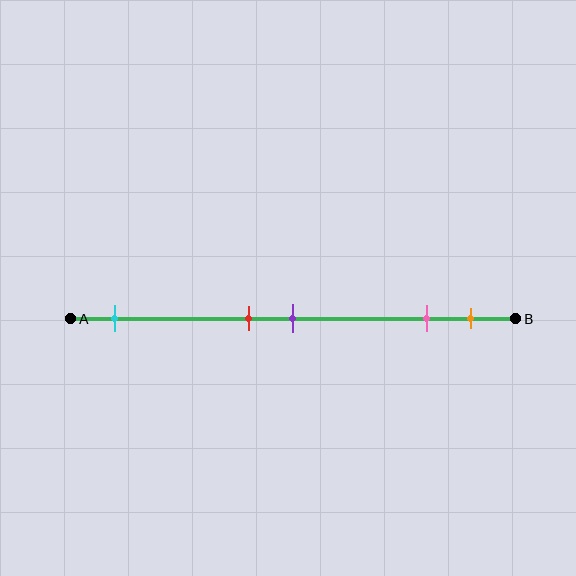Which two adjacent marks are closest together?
The red and purple marks are the closest adjacent pair.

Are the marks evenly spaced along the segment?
No, the marks are not evenly spaced.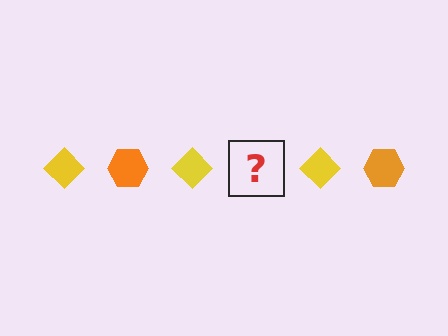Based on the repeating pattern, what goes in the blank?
The blank should be an orange hexagon.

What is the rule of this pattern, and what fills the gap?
The rule is that the pattern alternates between yellow diamond and orange hexagon. The gap should be filled with an orange hexagon.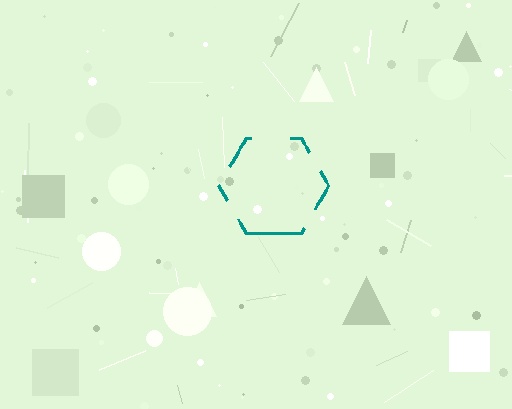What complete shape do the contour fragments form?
The contour fragments form a hexagon.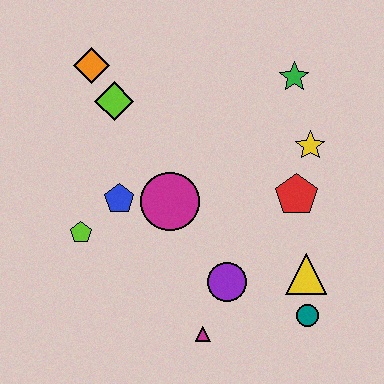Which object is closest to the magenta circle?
The blue pentagon is closest to the magenta circle.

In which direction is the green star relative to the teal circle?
The green star is above the teal circle.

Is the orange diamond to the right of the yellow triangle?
No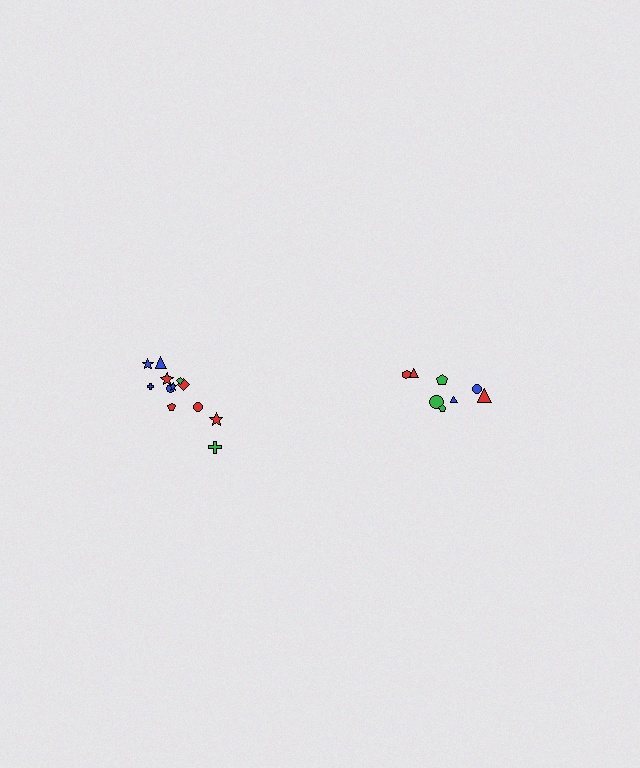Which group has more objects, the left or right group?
The left group.